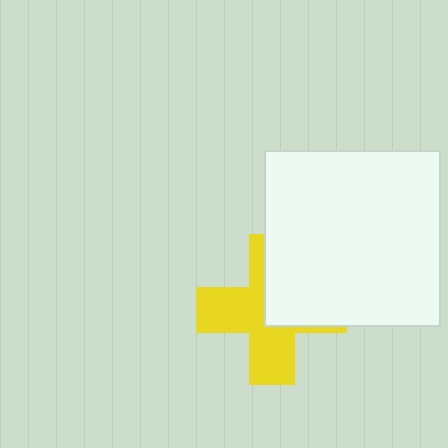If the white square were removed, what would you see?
You would see the complete yellow cross.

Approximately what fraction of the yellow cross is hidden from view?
Roughly 43% of the yellow cross is hidden behind the white square.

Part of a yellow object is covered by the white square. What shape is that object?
It is a cross.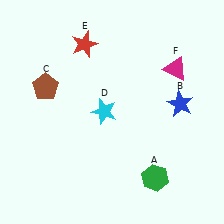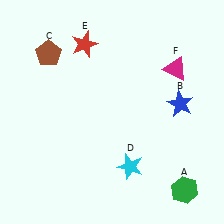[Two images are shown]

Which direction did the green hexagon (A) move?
The green hexagon (A) moved right.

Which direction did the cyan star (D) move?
The cyan star (D) moved down.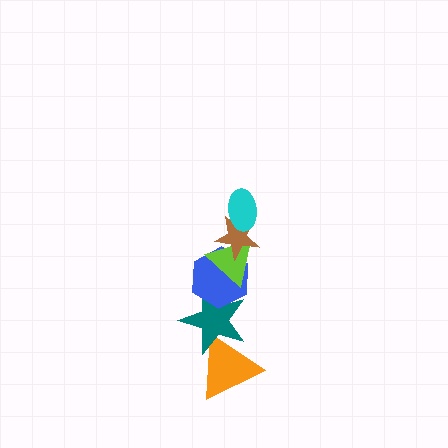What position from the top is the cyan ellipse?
The cyan ellipse is 1st from the top.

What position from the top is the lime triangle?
The lime triangle is 3rd from the top.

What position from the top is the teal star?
The teal star is 5th from the top.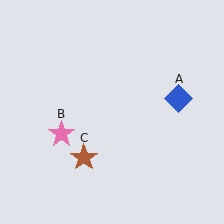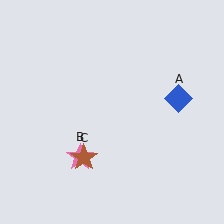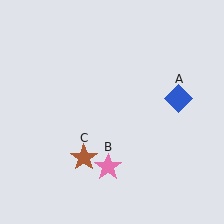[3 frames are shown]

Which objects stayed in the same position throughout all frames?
Blue diamond (object A) and brown star (object C) remained stationary.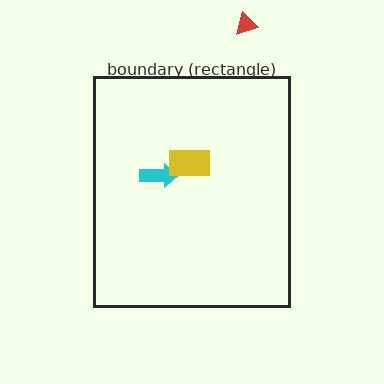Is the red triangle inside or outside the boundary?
Outside.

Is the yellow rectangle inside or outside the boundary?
Inside.